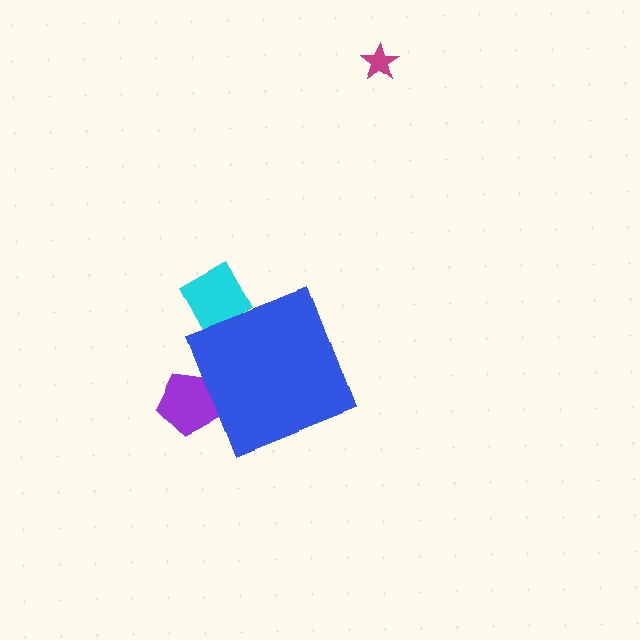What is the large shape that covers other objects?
A blue diamond.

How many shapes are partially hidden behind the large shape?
2 shapes are partially hidden.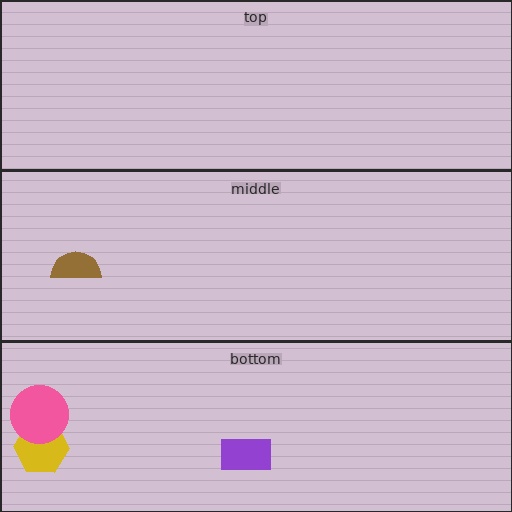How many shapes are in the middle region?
1.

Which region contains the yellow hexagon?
The bottom region.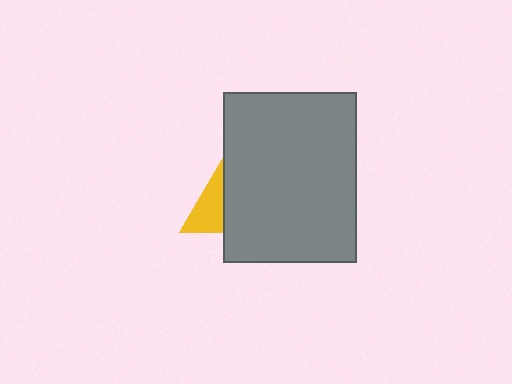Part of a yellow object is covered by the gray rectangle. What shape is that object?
It is a triangle.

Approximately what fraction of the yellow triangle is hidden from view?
Roughly 54% of the yellow triangle is hidden behind the gray rectangle.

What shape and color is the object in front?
The object in front is a gray rectangle.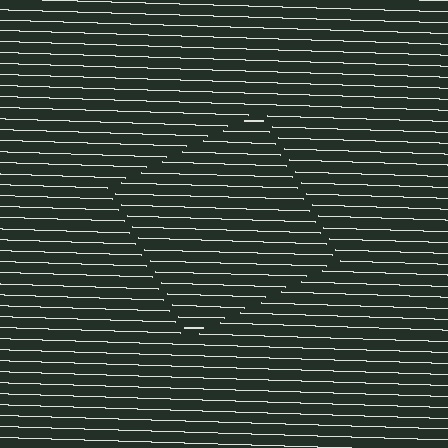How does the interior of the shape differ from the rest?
The interior of the shape contains the same grating, shifted by half a period — the contour is defined by the phase discontinuity where line-ends from the inner and outer gratings abut.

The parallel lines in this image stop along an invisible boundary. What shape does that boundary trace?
An illusory square. The interior of the shape contains the same grating, shifted by half a period — the contour is defined by the phase discontinuity where line-ends from the inner and outer gratings abut.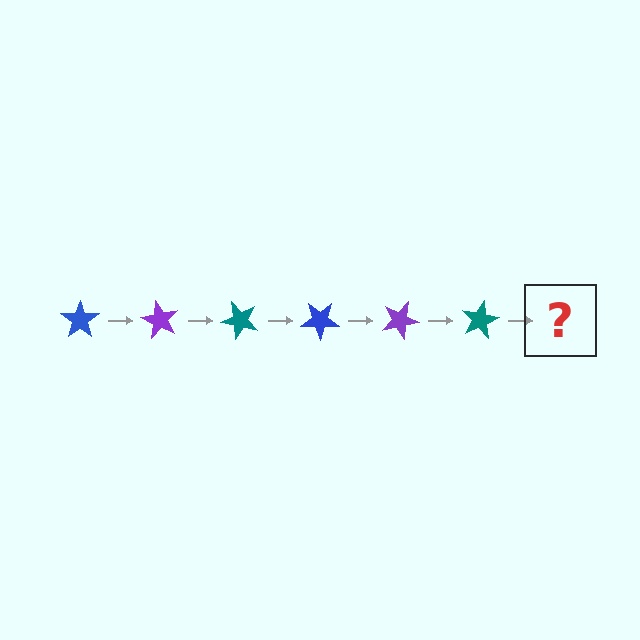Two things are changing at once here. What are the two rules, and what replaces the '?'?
The two rules are that it rotates 60 degrees each step and the color cycles through blue, purple, and teal. The '?' should be a blue star, rotated 360 degrees from the start.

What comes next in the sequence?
The next element should be a blue star, rotated 360 degrees from the start.